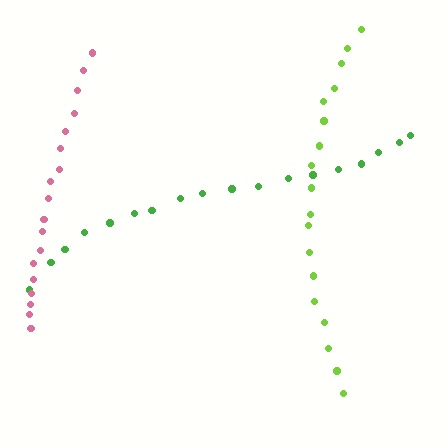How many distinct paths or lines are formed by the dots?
There are 3 distinct paths.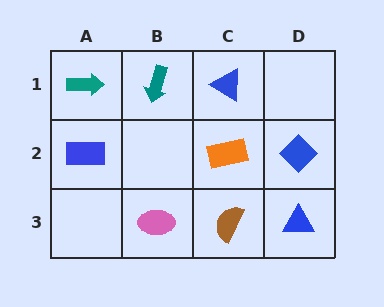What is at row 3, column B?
A pink ellipse.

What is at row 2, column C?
An orange rectangle.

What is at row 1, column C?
A blue triangle.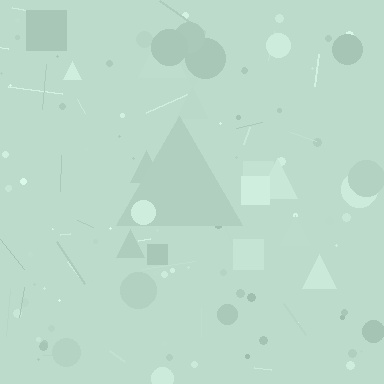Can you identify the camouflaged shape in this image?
The camouflaged shape is a triangle.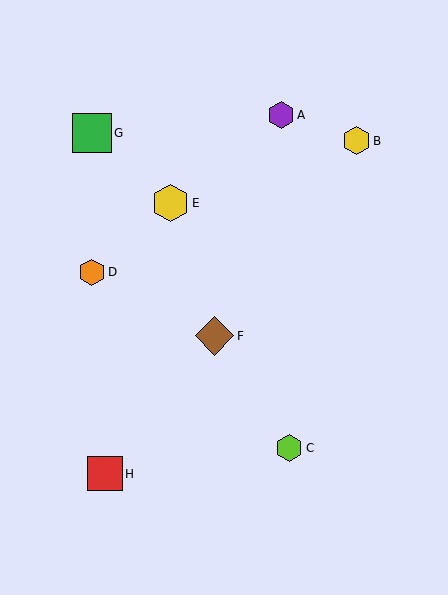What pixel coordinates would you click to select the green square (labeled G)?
Click at (92, 133) to select the green square G.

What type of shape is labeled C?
Shape C is a lime hexagon.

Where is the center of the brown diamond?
The center of the brown diamond is at (214, 336).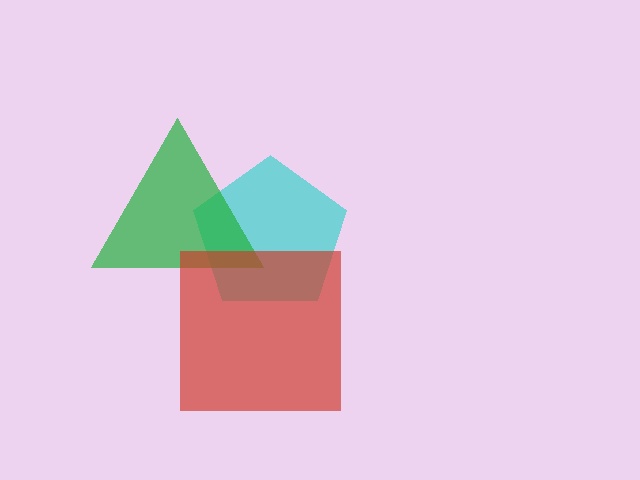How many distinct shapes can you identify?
There are 3 distinct shapes: a cyan pentagon, a green triangle, a red square.